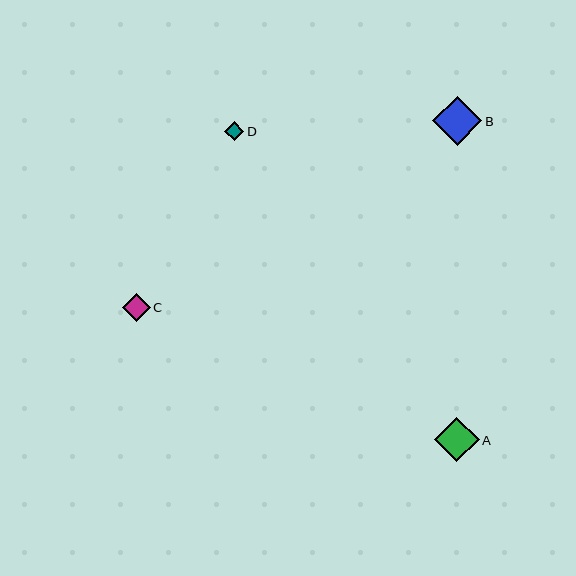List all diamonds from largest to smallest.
From largest to smallest: B, A, C, D.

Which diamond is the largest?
Diamond B is the largest with a size of approximately 49 pixels.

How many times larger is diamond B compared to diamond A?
Diamond B is approximately 1.1 times the size of diamond A.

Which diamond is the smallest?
Diamond D is the smallest with a size of approximately 19 pixels.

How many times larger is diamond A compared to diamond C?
Diamond A is approximately 1.6 times the size of diamond C.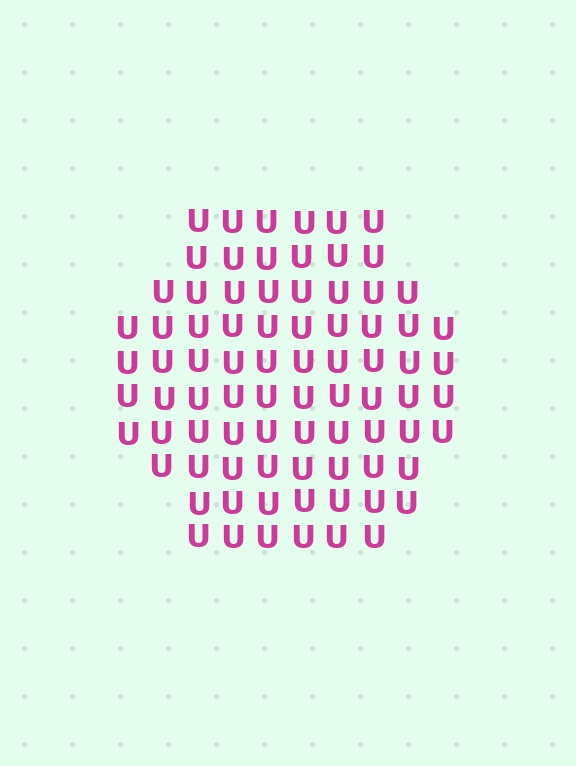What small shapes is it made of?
It is made of small letter U's.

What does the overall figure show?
The overall figure shows a hexagon.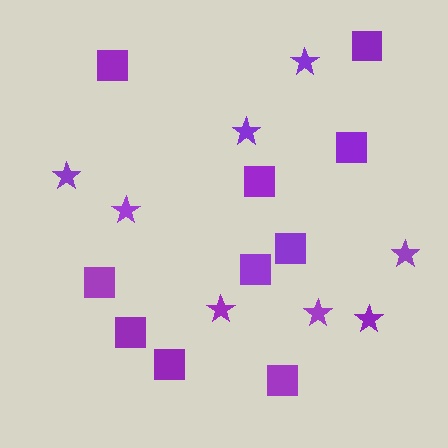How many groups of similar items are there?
There are 2 groups: one group of stars (8) and one group of squares (10).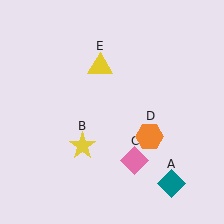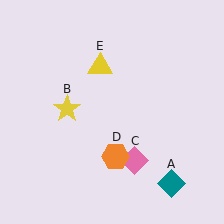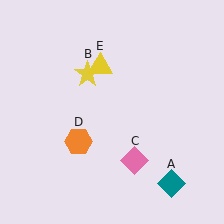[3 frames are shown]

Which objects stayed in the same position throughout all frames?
Teal diamond (object A) and pink diamond (object C) and yellow triangle (object E) remained stationary.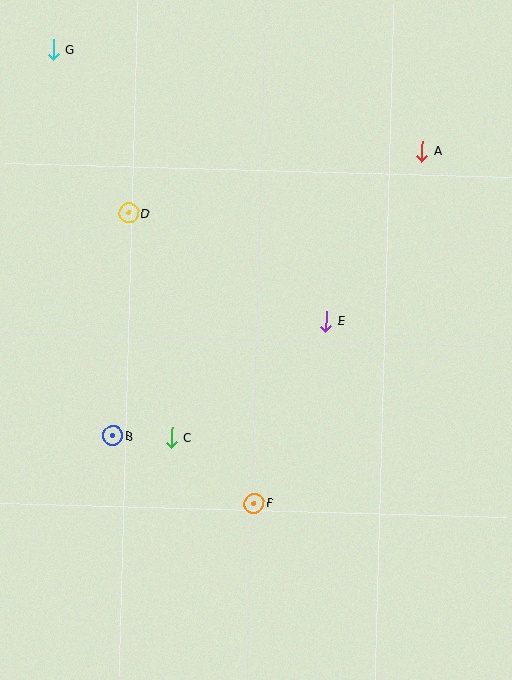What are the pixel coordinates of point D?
Point D is at (129, 213).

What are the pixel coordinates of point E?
Point E is at (326, 321).